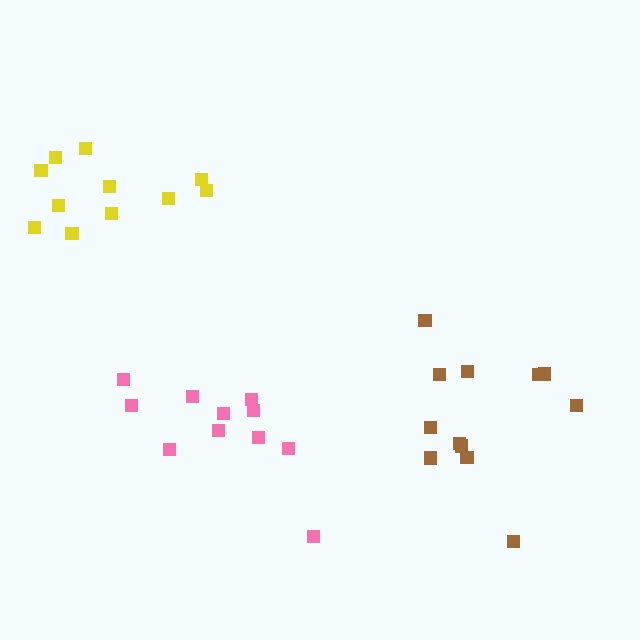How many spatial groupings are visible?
There are 3 spatial groupings.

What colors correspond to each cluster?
The clusters are colored: pink, yellow, brown.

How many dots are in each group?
Group 1: 11 dots, Group 2: 11 dots, Group 3: 12 dots (34 total).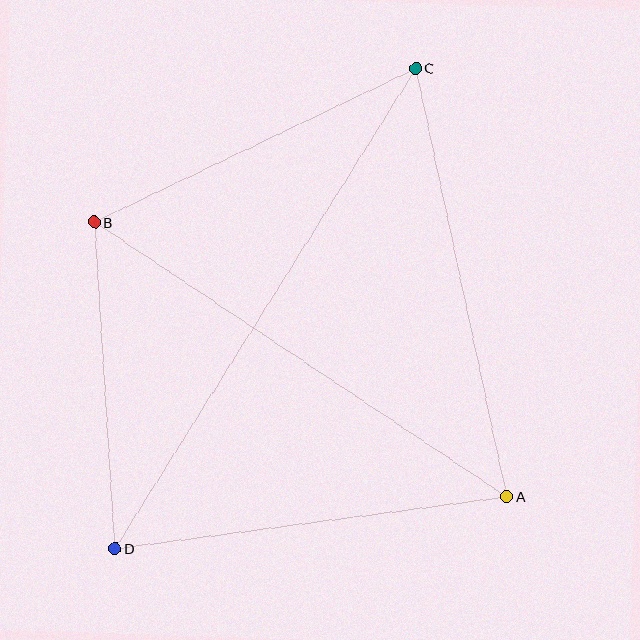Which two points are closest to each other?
Points B and D are closest to each other.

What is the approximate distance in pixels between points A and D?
The distance between A and D is approximately 395 pixels.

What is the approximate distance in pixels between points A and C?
The distance between A and C is approximately 438 pixels.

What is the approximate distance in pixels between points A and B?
The distance between A and B is approximately 495 pixels.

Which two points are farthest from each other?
Points C and D are farthest from each other.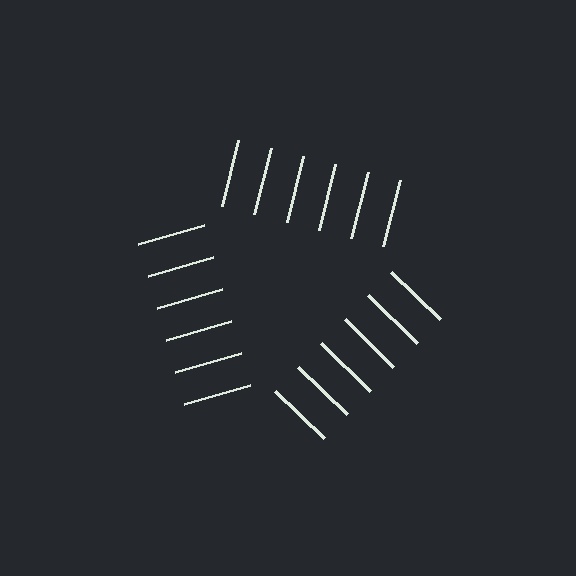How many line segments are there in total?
18 — 6 along each of the 3 edges.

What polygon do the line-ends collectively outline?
An illusory triangle — the line segments terminate on its edges but no continuous stroke is drawn.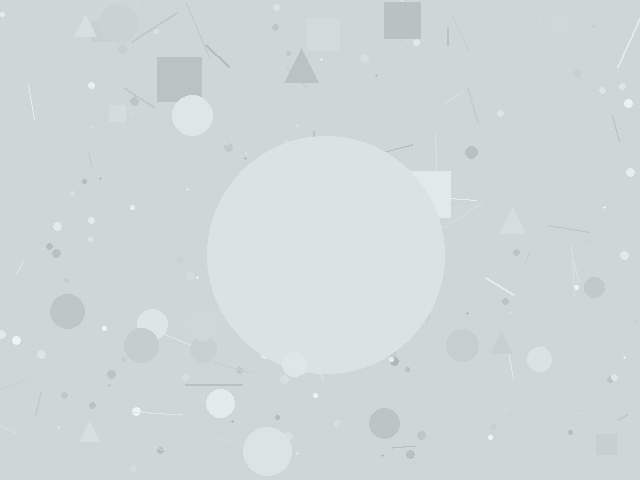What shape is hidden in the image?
A circle is hidden in the image.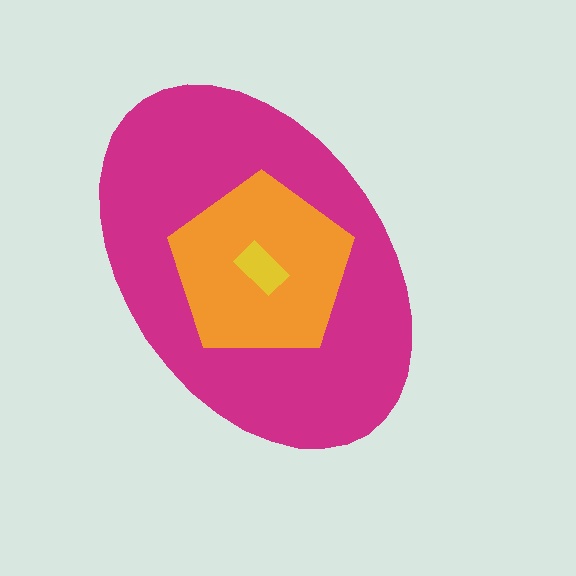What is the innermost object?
The yellow rectangle.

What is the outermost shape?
The magenta ellipse.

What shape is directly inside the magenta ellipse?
The orange pentagon.